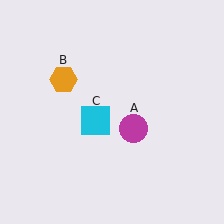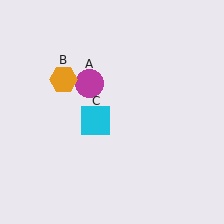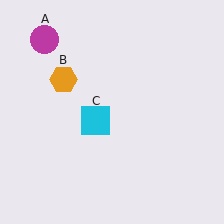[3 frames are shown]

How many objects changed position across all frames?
1 object changed position: magenta circle (object A).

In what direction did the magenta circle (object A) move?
The magenta circle (object A) moved up and to the left.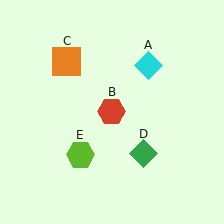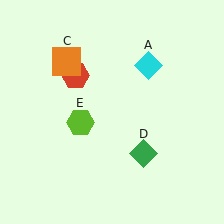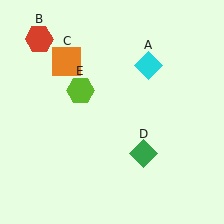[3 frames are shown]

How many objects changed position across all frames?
2 objects changed position: red hexagon (object B), lime hexagon (object E).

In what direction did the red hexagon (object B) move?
The red hexagon (object B) moved up and to the left.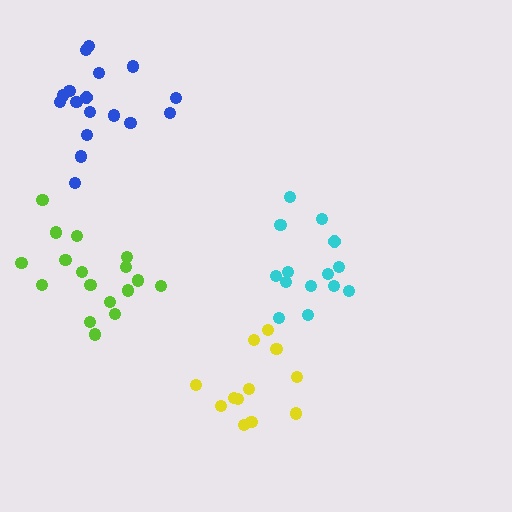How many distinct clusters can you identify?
There are 4 distinct clusters.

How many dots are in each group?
Group 1: 14 dots, Group 2: 17 dots, Group 3: 12 dots, Group 4: 17 dots (60 total).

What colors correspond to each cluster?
The clusters are colored: cyan, lime, yellow, blue.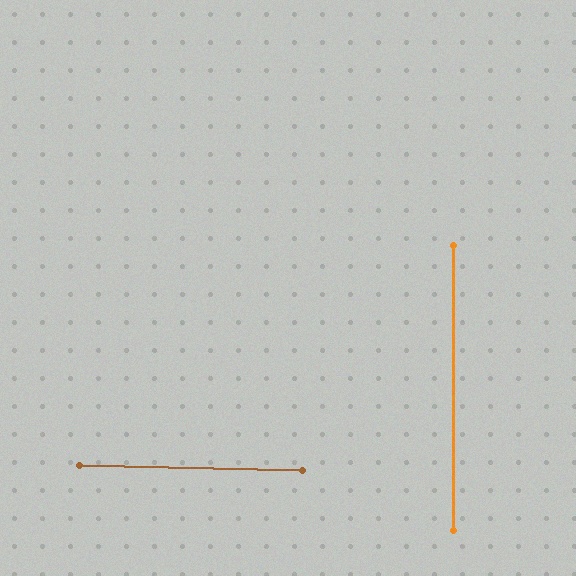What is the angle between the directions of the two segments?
Approximately 88 degrees.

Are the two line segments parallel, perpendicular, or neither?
Perpendicular — they meet at approximately 88°.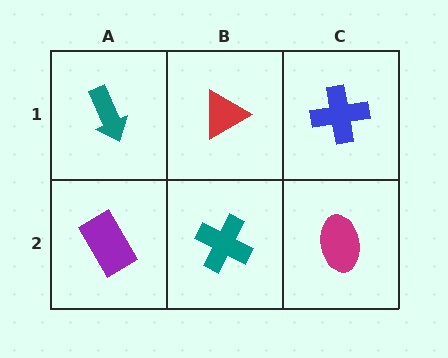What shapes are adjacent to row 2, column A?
A teal arrow (row 1, column A), a teal cross (row 2, column B).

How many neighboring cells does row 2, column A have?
2.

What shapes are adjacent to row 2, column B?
A red triangle (row 1, column B), a purple rectangle (row 2, column A), a magenta ellipse (row 2, column C).